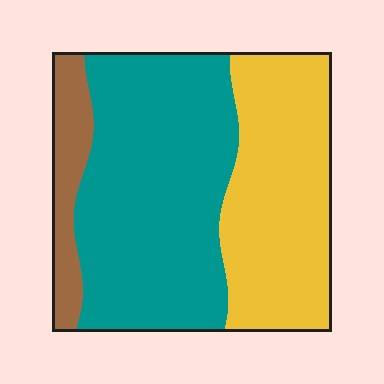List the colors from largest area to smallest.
From largest to smallest: teal, yellow, brown.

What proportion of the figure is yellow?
Yellow covers 37% of the figure.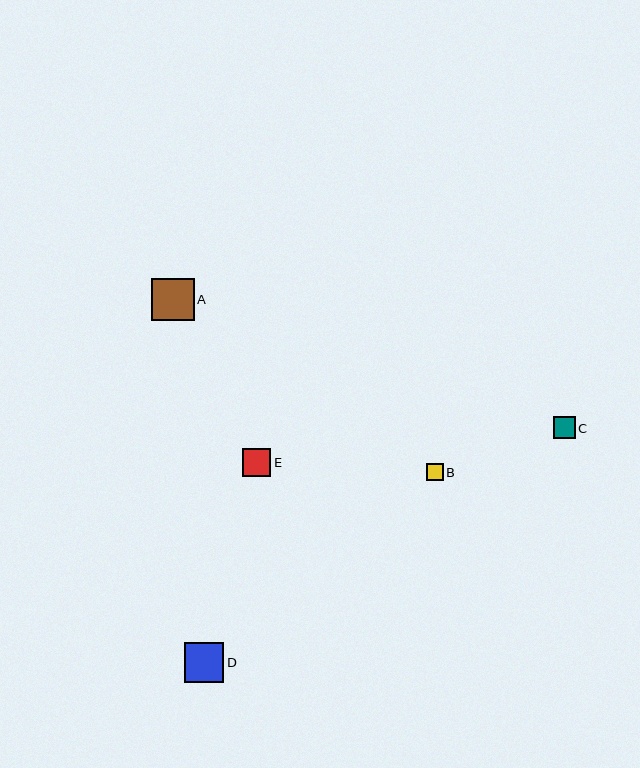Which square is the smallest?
Square B is the smallest with a size of approximately 17 pixels.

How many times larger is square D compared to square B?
Square D is approximately 2.4 times the size of square B.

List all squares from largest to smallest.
From largest to smallest: A, D, E, C, B.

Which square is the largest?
Square A is the largest with a size of approximately 43 pixels.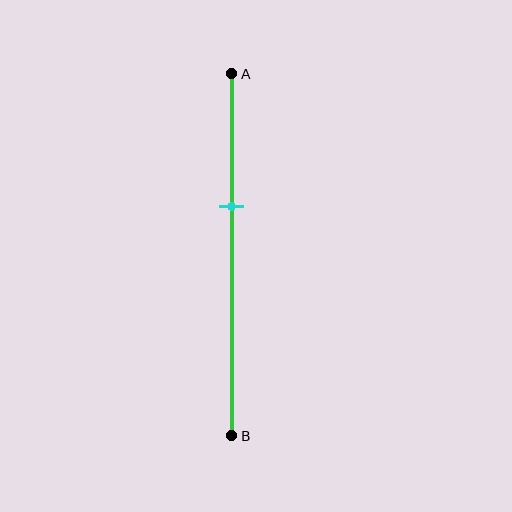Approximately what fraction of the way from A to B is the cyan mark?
The cyan mark is approximately 35% of the way from A to B.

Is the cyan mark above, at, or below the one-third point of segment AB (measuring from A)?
The cyan mark is below the one-third point of segment AB.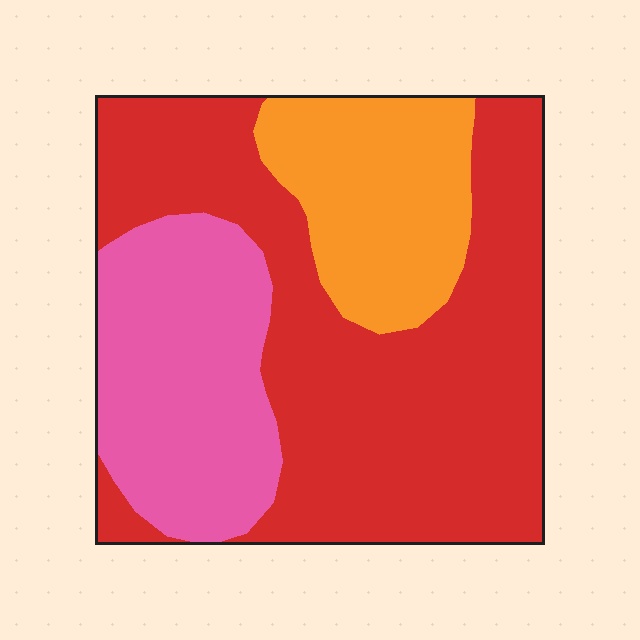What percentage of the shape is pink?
Pink covers about 25% of the shape.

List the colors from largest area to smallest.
From largest to smallest: red, pink, orange.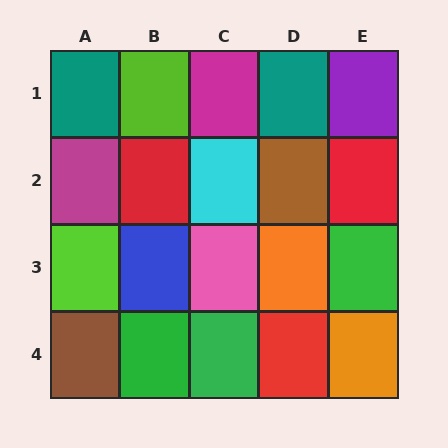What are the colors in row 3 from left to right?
Lime, blue, pink, orange, green.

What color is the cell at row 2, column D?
Brown.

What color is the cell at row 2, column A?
Magenta.